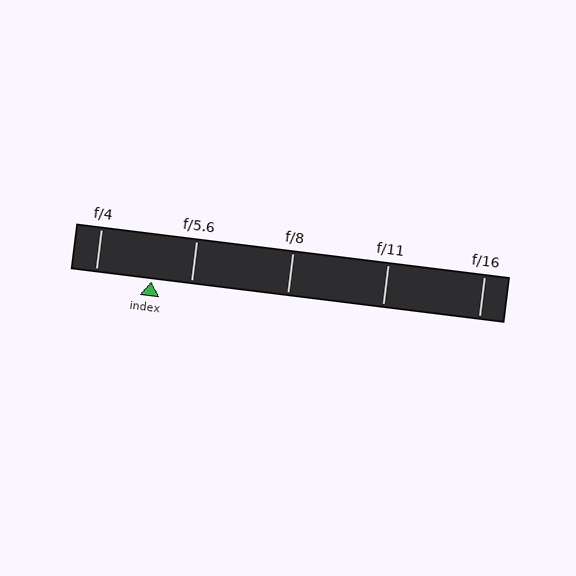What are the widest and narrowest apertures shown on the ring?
The widest aperture shown is f/4 and the narrowest is f/16.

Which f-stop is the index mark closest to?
The index mark is closest to f/5.6.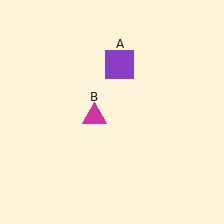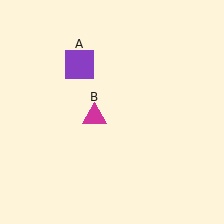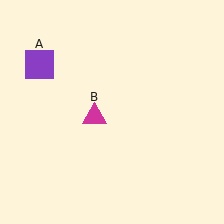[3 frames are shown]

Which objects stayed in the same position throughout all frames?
Magenta triangle (object B) remained stationary.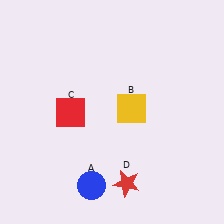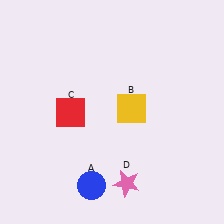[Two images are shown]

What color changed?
The star (D) changed from red in Image 1 to pink in Image 2.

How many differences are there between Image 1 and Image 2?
There is 1 difference between the two images.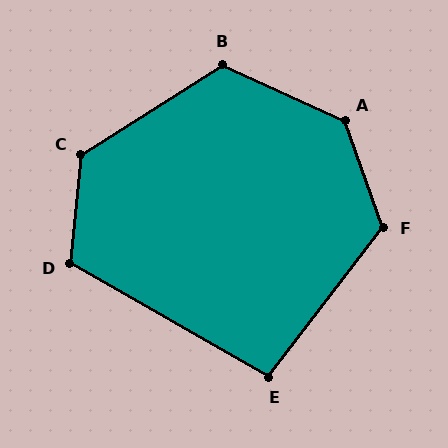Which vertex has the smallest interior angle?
E, at approximately 98 degrees.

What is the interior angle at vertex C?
Approximately 128 degrees (obtuse).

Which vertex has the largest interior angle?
A, at approximately 134 degrees.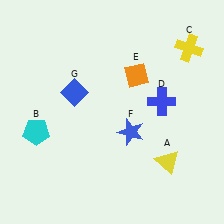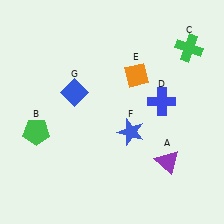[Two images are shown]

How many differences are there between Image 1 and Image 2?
There are 3 differences between the two images.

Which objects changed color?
A changed from yellow to purple. B changed from cyan to green. C changed from yellow to green.